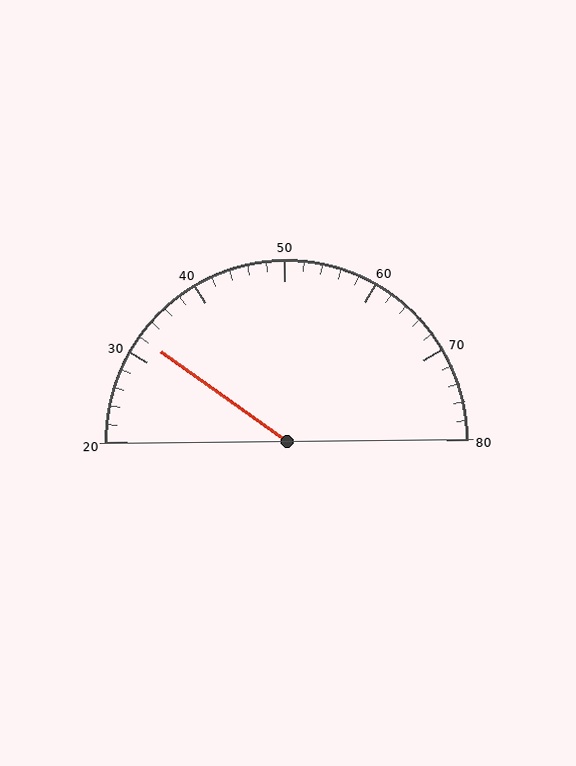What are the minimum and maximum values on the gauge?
The gauge ranges from 20 to 80.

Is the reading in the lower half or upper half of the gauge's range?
The reading is in the lower half of the range (20 to 80).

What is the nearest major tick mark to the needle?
The nearest major tick mark is 30.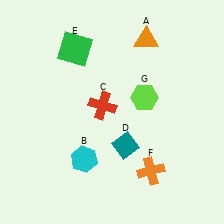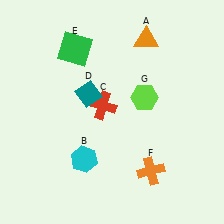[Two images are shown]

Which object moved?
The teal diamond (D) moved up.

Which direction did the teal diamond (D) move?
The teal diamond (D) moved up.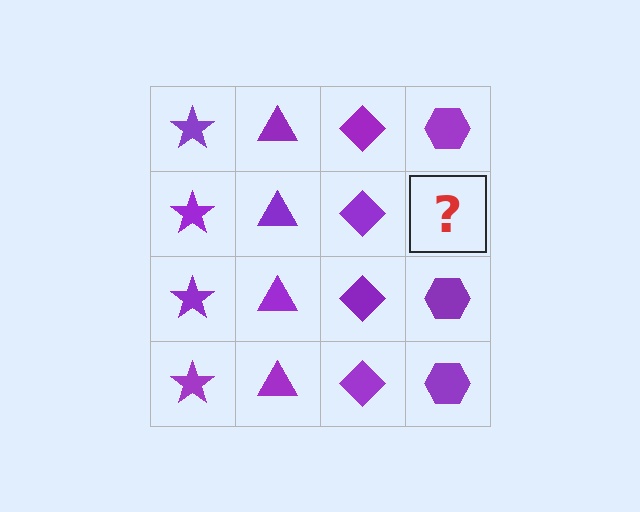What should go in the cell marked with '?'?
The missing cell should contain a purple hexagon.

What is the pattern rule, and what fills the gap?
The rule is that each column has a consistent shape. The gap should be filled with a purple hexagon.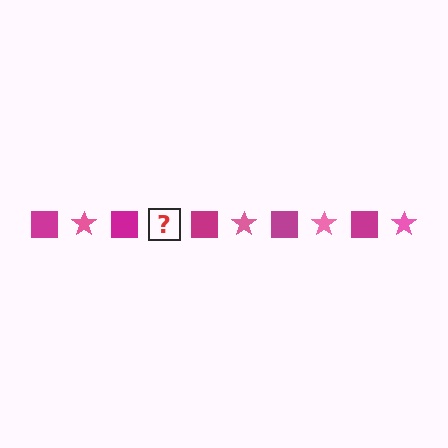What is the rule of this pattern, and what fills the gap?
The rule is that the pattern alternates between magenta square and pink star. The gap should be filled with a pink star.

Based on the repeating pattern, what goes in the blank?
The blank should be a pink star.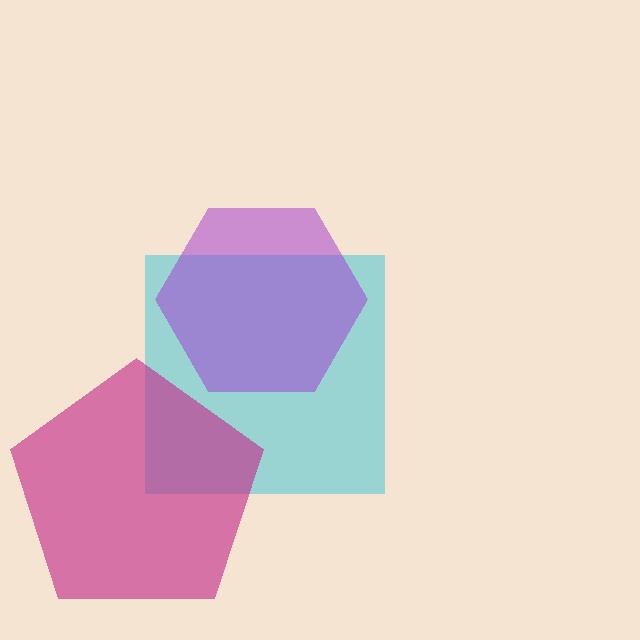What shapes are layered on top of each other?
The layered shapes are: a cyan square, a purple hexagon, a magenta pentagon.